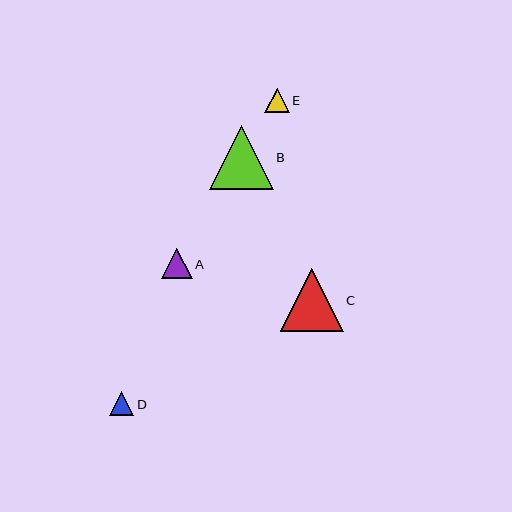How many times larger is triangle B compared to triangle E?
Triangle B is approximately 2.7 times the size of triangle E.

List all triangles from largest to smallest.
From largest to smallest: B, C, A, D, E.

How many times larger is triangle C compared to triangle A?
Triangle C is approximately 2.0 times the size of triangle A.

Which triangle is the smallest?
Triangle E is the smallest with a size of approximately 24 pixels.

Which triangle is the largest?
Triangle B is the largest with a size of approximately 64 pixels.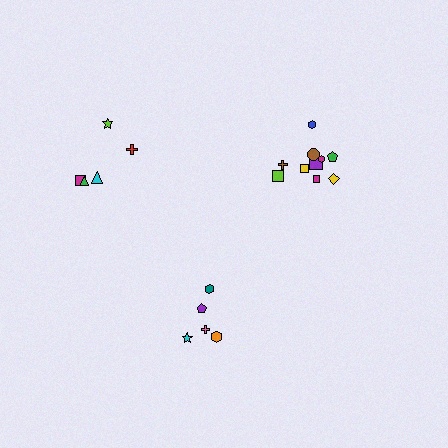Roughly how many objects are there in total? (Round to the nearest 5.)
Roughly 20 objects in total.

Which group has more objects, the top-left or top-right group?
The top-right group.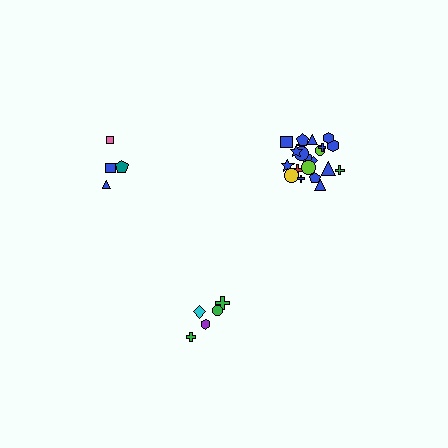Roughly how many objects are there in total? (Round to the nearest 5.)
Roughly 30 objects in total.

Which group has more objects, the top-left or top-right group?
The top-right group.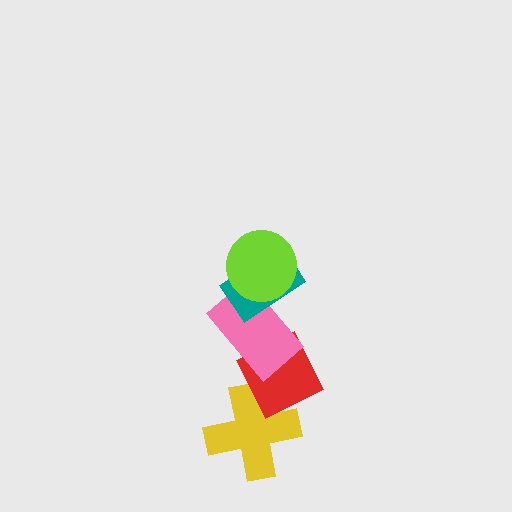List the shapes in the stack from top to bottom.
From top to bottom: the lime circle, the teal rectangle, the pink rectangle, the red diamond, the yellow cross.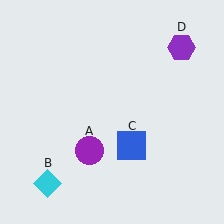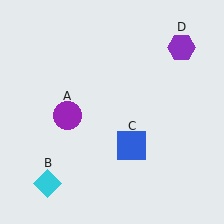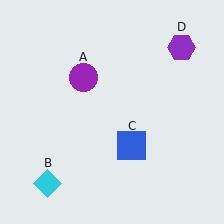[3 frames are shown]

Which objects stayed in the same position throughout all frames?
Cyan diamond (object B) and blue square (object C) and purple hexagon (object D) remained stationary.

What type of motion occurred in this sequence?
The purple circle (object A) rotated clockwise around the center of the scene.